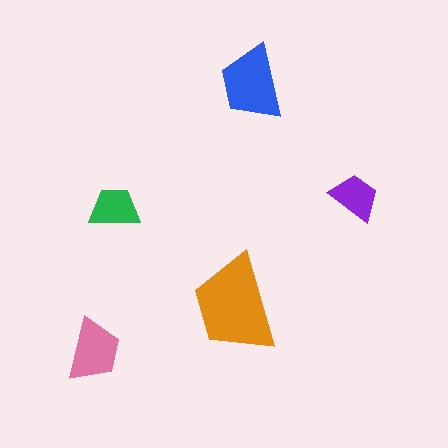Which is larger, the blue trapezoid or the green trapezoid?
The blue one.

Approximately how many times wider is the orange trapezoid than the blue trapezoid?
About 1.5 times wider.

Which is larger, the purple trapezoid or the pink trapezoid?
The pink one.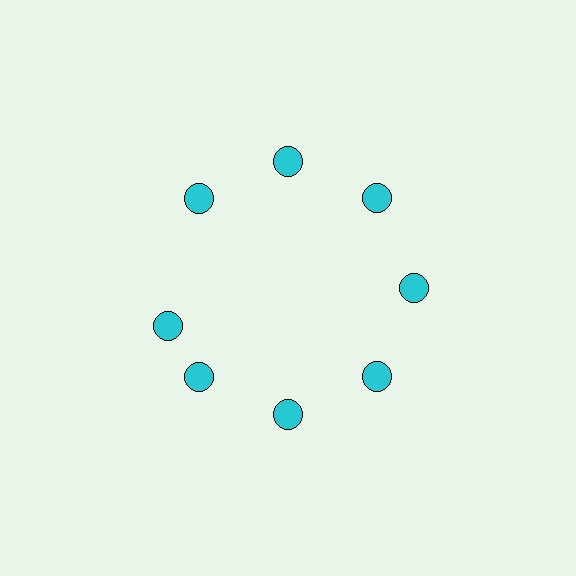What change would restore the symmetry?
The symmetry would be restored by rotating it back into even spacing with its neighbors so that all 8 circles sit at equal angles and equal distance from the center.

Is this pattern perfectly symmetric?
No. The 8 cyan circles are arranged in a ring, but one element near the 9 o'clock position is rotated out of alignment along the ring, breaking the 8-fold rotational symmetry.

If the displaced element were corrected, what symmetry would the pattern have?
It would have 8-fold rotational symmetry — the pattern would map onto itself every 45 degrees.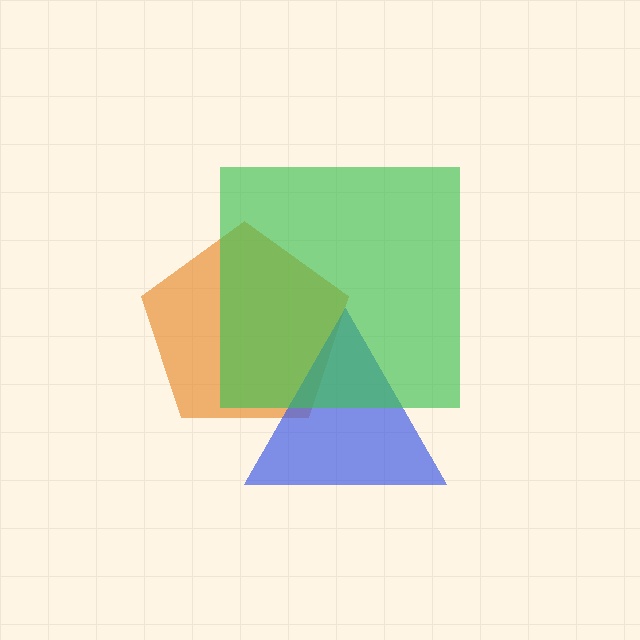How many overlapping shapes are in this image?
There are 3 overlapping shapes in the image.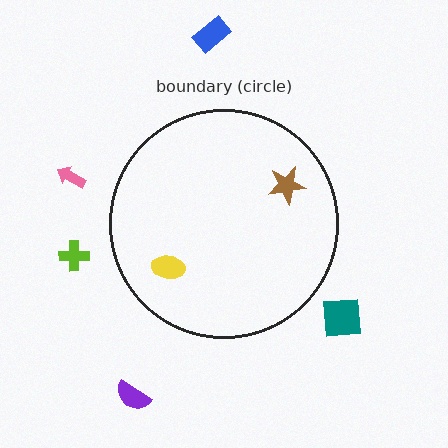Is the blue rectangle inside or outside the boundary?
Outside.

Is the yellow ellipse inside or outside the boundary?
Inside.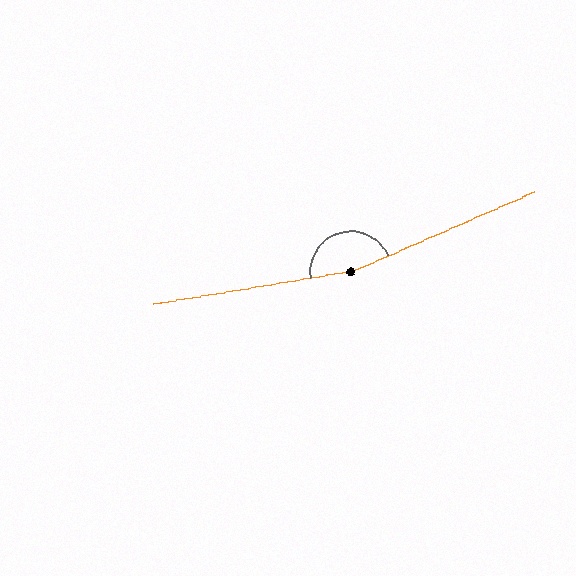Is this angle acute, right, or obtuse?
It is obtuse.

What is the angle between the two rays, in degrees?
Approximately 166 degrees.